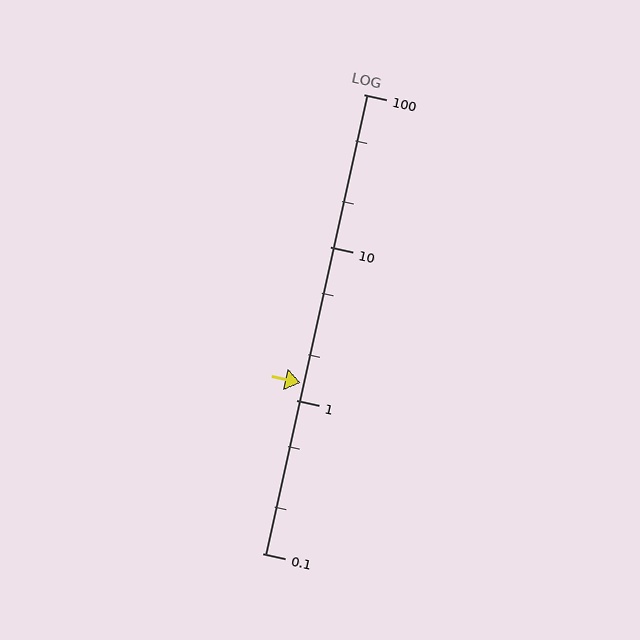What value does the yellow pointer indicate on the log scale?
The pointer indicates approximately 1.3.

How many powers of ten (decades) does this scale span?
The scale spans 3 decades, from 0.1 to 100.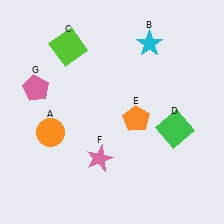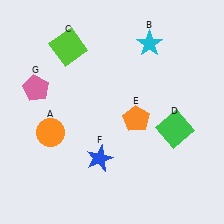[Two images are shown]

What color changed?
The star (F) changed from pink in Image 1 to blue in Image 2.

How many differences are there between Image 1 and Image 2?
There is 1 difference between the two images.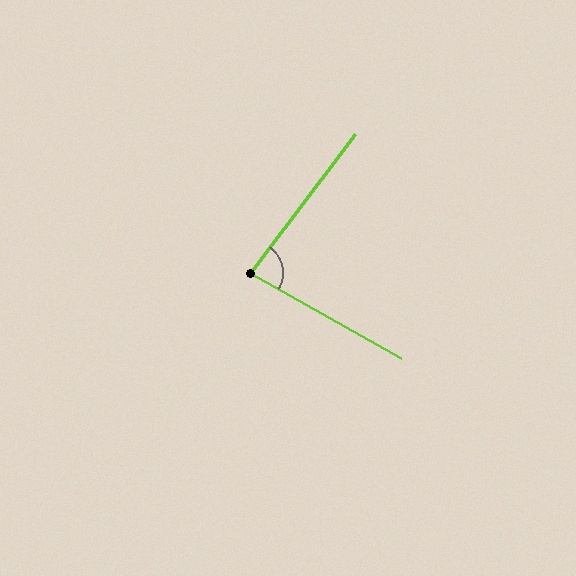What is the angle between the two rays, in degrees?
Approximately 82 degrees.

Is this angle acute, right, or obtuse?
It is acute.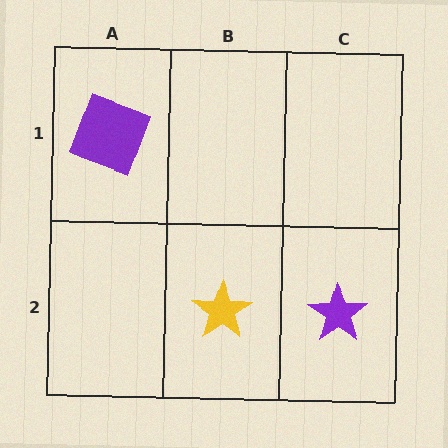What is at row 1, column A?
A purple square.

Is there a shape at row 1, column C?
No, that cell is empty.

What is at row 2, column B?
A yellow star.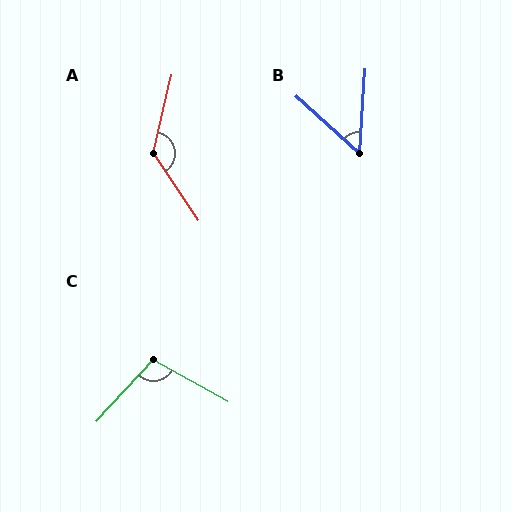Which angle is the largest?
A, at approximately 133 degrees.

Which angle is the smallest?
B, at approximately 52 degrees.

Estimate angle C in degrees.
Approximately 104 degrees.